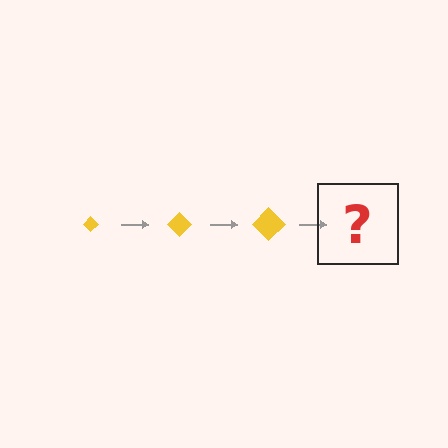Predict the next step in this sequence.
The next step is a yellow diamond, larger than the previous one.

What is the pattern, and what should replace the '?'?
The pattern is that the diamond gets progressively larger each step. The '?' should be a yellow diamond, larger than the previous one.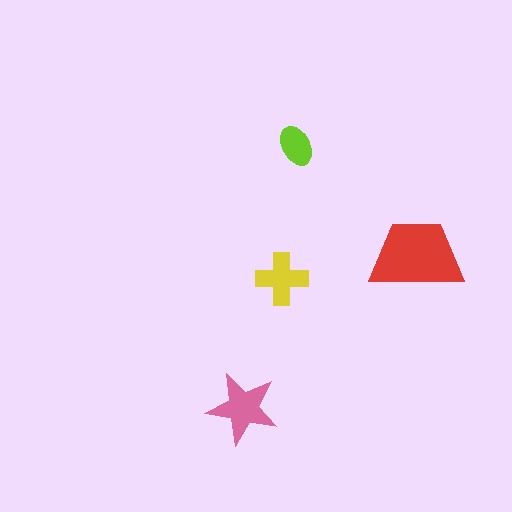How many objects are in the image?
There are 4 objects in the image.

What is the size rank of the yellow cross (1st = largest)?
3rd.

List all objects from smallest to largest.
The lime ellipse, the yellow cross, the pink star, the red trapezoid.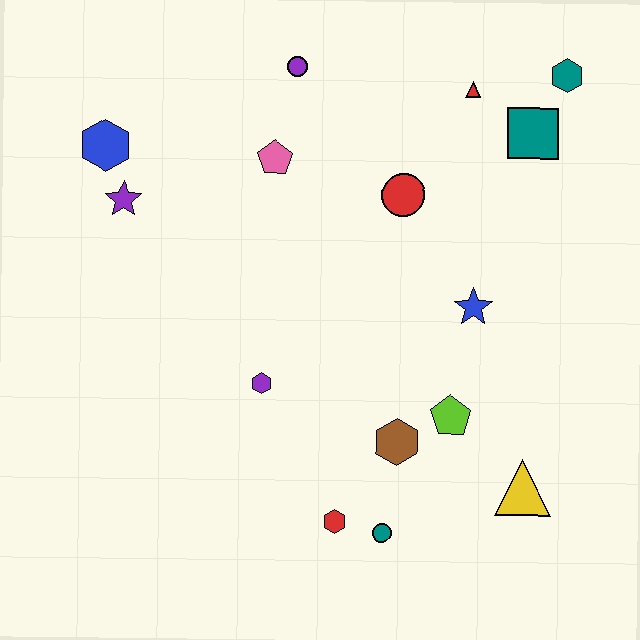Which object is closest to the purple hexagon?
The brown hexagon is closest to the purple hexagon.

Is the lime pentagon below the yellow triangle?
No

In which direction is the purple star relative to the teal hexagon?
The purple star is to the left of the teal hexagon.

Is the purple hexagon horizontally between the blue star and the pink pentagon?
No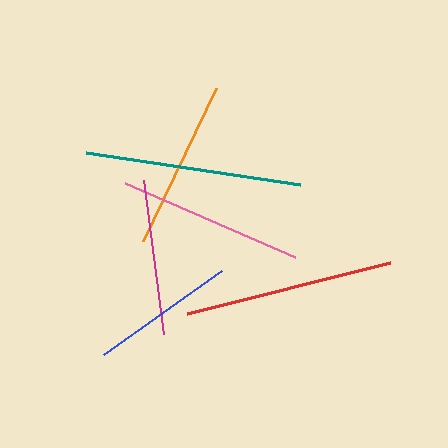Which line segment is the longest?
The teal line is the longest at approximately 217 pixels.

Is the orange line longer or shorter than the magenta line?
The orange line is longer than the magenta line.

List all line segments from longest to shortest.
From longest to shortest: teal, red, pink, orange, magenta, blue.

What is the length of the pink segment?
The pink segment is approximately 186 pixels long.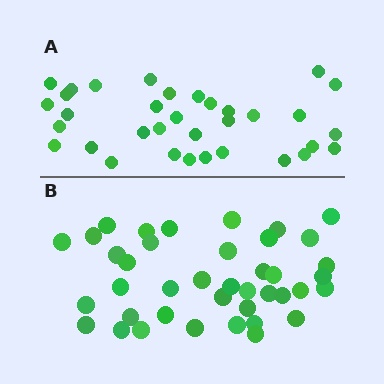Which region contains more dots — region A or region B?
Region B (the bottom region) has more dots.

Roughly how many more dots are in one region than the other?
Region B has about 6 more dots than region A.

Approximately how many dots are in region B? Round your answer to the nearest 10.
About 40 dots.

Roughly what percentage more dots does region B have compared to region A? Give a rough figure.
About 20% more.